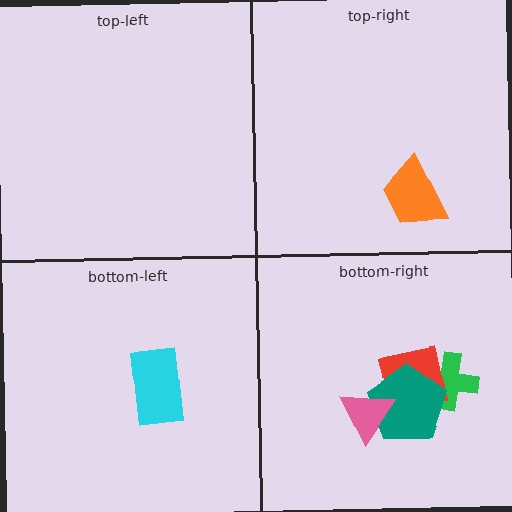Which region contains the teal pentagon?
The bottom-right region.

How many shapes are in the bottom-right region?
4.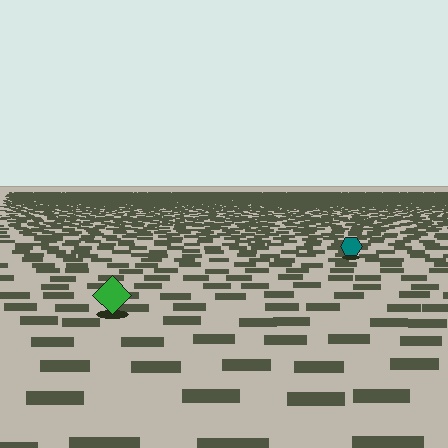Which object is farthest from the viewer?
The teal hexagon is farthest from the viewer. It appears smaller and the ground texture around it is denser.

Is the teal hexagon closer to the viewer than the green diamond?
No. The green diamond is closer — you can tell from the texture gradient: the ground texture is coarser near it.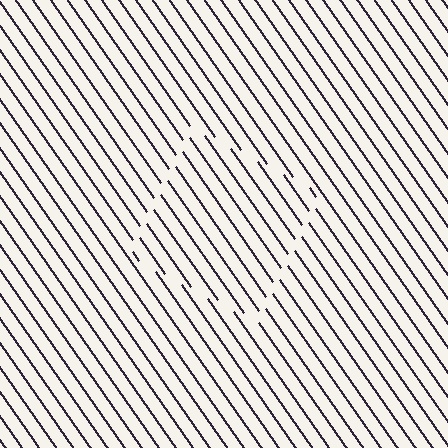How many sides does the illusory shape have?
4 sides — the line-ends trace a square.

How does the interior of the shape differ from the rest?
The interior of the shape contains the same grating, shifted by half a period — the contour is defined by the phase discontinuity where line-ends from the inner and outer gratings abut.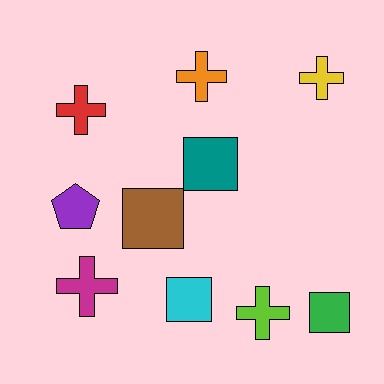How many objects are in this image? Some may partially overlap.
There are 10 objects.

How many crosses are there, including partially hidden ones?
There are 5 crosses.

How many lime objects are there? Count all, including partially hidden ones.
There is 1 lime object.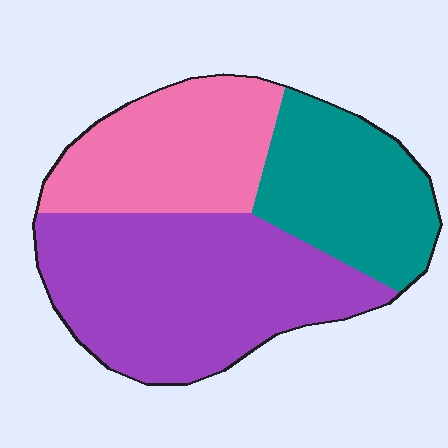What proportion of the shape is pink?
Pink covers about 30% of the shape.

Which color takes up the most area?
Purple, at roughly 45%.